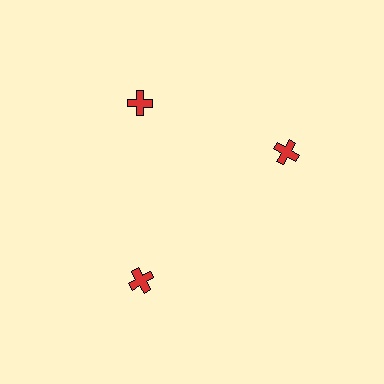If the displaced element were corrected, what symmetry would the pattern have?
It would have 3-fold rotational symmetry — the pattern would map onto itself every 120 degrees.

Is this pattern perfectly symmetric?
No. The 3 red crosses are arranged in a ring, but one element near the 3 o'clock position is rotated out of alignment along the ring, breaking the 3-fold rotational symmetry.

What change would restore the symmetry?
The symmetry would be restored by rotating it back into even spacing with its neighbors so that all 3 crosses sit at equal angles and equal distance from the center.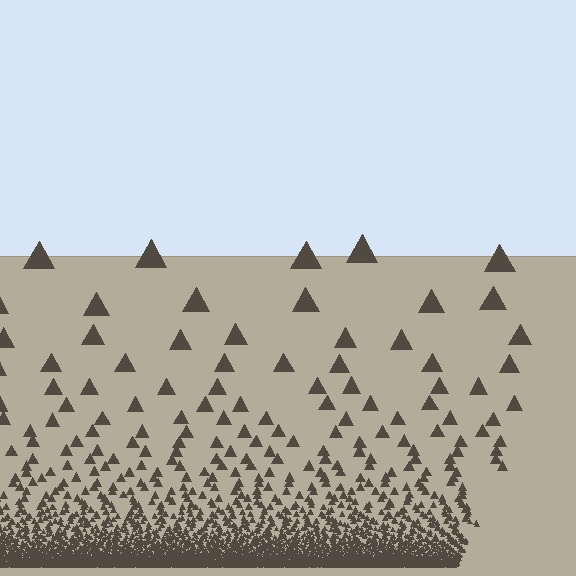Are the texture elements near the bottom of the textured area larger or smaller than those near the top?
Smaller. The gradient is inverted — elements near the bottom are smaller and denser.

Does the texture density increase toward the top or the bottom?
Density increases toward the bottom.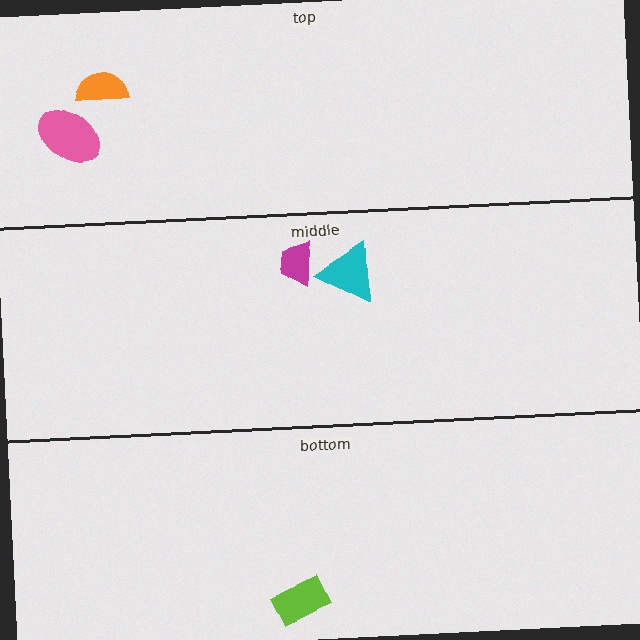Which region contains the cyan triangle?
The middle region.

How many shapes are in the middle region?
2.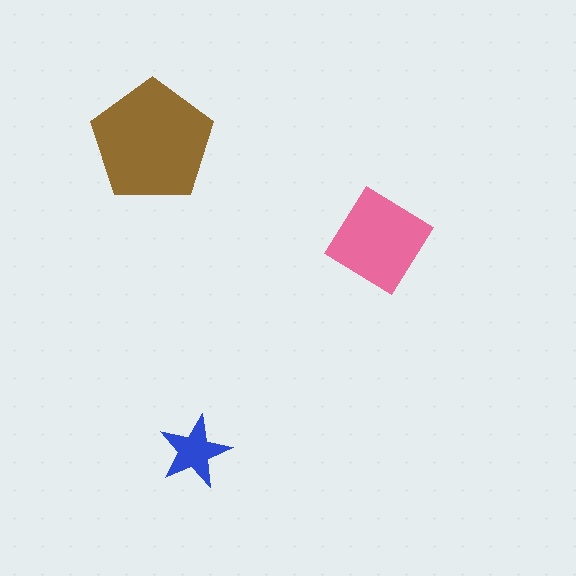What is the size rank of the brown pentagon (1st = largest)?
1st.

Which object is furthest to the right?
The pink diamond is rightmost.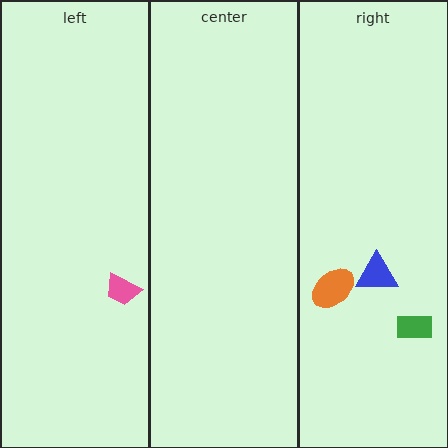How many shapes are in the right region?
3.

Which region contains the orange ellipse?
The right region.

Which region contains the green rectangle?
The right region.